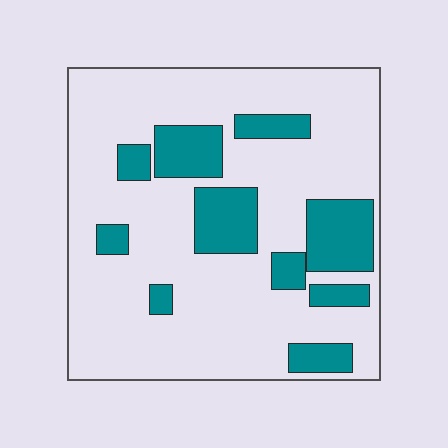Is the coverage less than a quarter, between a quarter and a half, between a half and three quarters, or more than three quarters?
Less than a quarter.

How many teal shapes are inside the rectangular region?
10.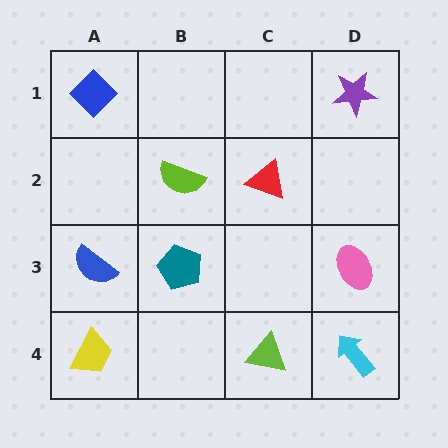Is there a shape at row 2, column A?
No, that cell is empty.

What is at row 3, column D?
A pink ellipse.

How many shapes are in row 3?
3 shapes.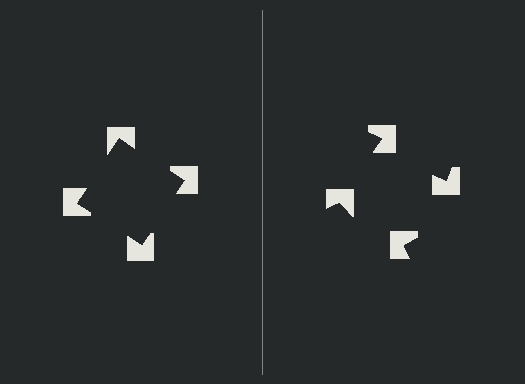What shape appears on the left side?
An illusory square.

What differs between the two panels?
The notched squares are positioned identically on both sides; only the wedge orientations differ. On the left they align to a square; on the right they are misaligned.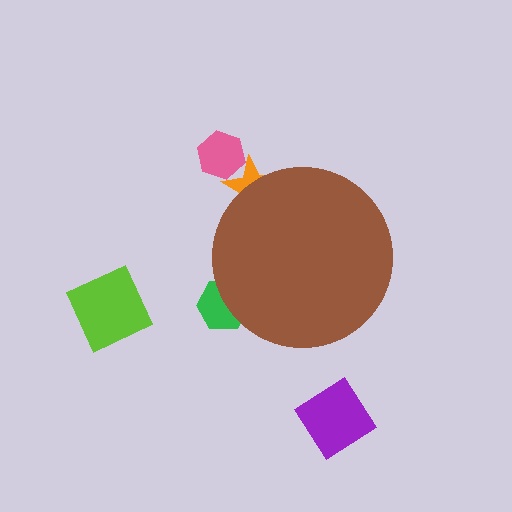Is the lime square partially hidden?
No, the lime square is fully visible.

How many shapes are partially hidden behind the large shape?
2 shapes are partially hidden.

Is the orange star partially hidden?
Yes, the orange star is partially hidden behind the brown circle.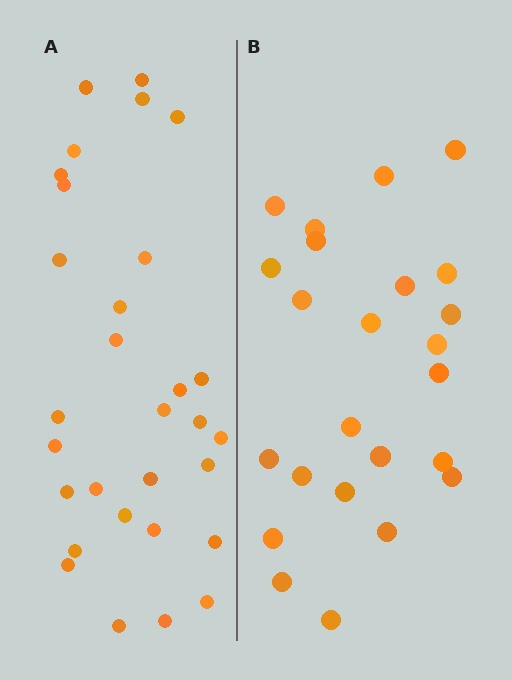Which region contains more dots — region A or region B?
Region A (the left region) has more dots.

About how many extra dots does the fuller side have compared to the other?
Region A has about 6 more dots than region B.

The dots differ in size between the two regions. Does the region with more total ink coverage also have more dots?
No. Region B has more total ink coverage because its dots are larger, but region A actually contains more individual dots. Total area can be misleading — the number of items is what matters here.